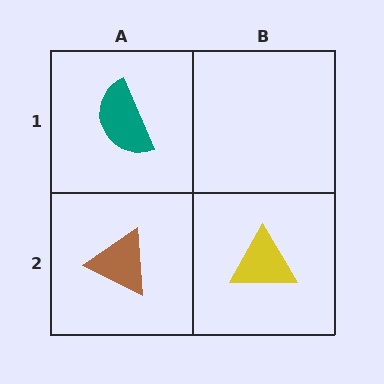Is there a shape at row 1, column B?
No, that cell is empty.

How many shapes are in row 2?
2 shapes.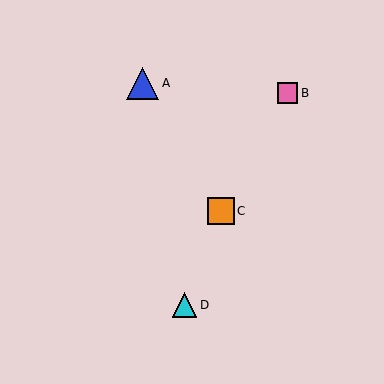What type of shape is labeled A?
Shape A is a blue triangle.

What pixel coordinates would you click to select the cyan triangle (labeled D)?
Click at (184, 305) to select the cyan triangle D.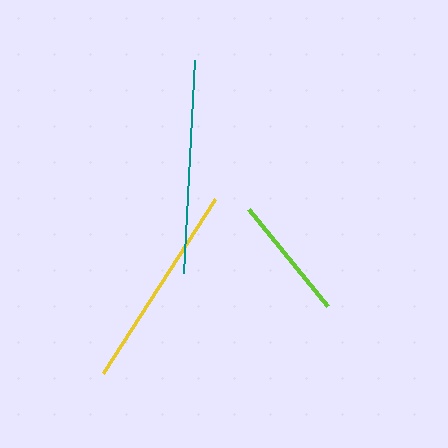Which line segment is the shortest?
The lime line is the shortest at approximately 124 pixels.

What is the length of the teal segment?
The teal segment is approximately 213 pixels long.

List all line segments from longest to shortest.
From longest to shortest: teal, yellow, lime.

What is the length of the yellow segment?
The yellow segment is approximately 206 pixels long.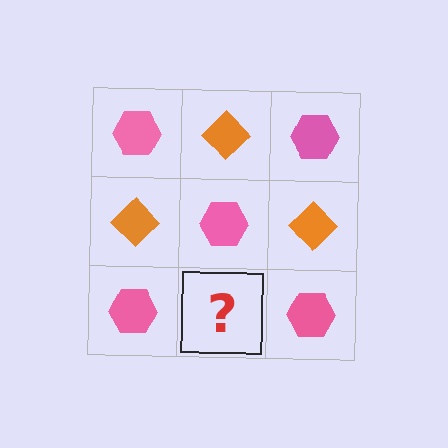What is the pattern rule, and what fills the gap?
The rule is that it alternates pink hexagon and orange diamond in a checkerboard pattern. The gap should be filled with an orange diamond.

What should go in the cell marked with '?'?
The missing cell should contain an orange diamond.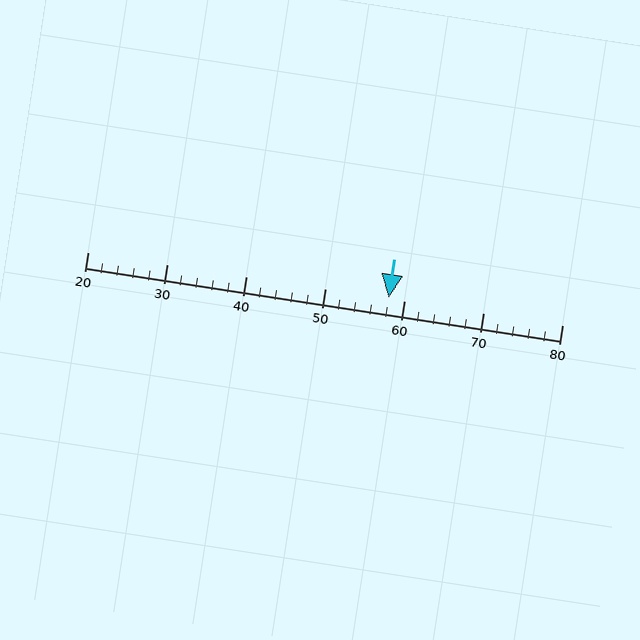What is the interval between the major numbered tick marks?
The major tick marks are spaced 10 units apart.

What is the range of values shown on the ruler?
The ruler shows values from 20 to 80.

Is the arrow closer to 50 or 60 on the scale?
The arrow is closer to 60.